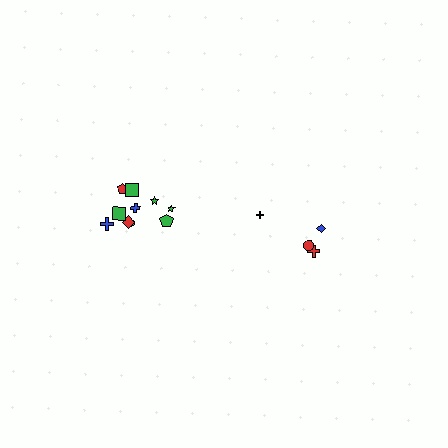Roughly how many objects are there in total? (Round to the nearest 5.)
Roughly 15 objects in total.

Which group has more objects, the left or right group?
The left group.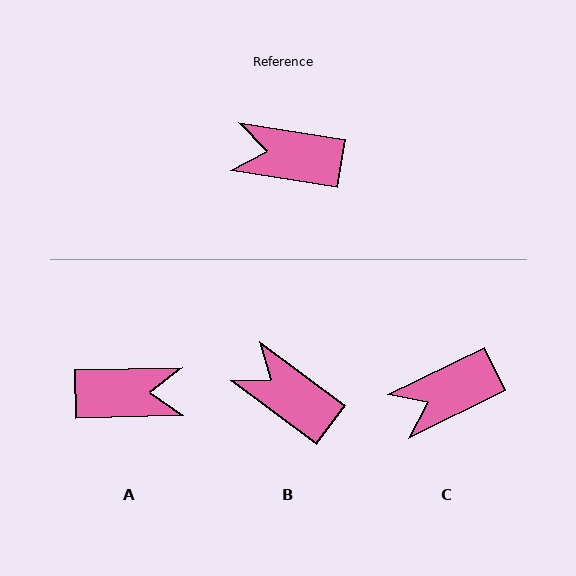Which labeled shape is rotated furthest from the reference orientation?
A, about 170 degrees away.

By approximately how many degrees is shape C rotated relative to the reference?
Approximately 35 degrees counter-clockwise.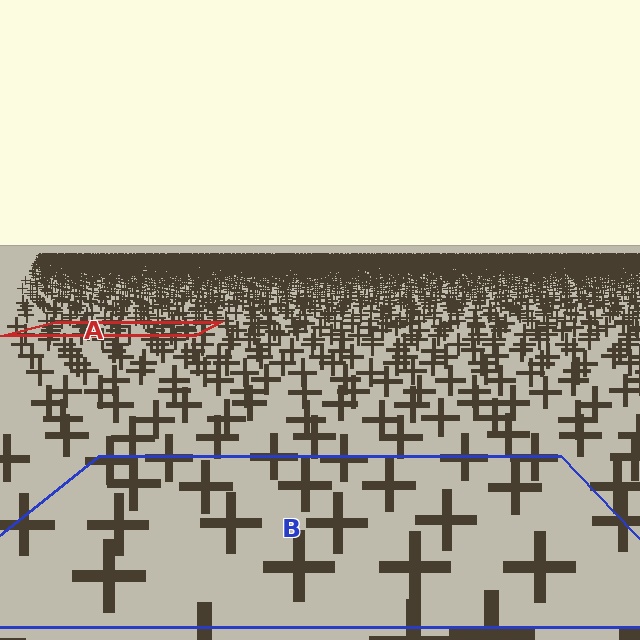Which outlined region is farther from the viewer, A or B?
Region A is farther from the viewer — the texture elements inside it appear smaller and more densely packed.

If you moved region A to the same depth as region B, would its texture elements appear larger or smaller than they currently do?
They would appear larger. At a closer depth, the same texture elements are projected at a bigger on-screen size.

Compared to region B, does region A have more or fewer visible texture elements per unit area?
Region A has more texture elements per unit area — they are packed more densely because it is farther away.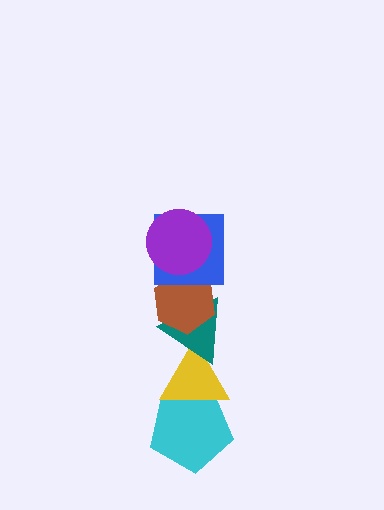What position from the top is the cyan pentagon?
The cyan pentagon is 6th from the top.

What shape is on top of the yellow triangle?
The teal triangle is on top of the yellow triangle.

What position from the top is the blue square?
The blue square is 2nd from the top.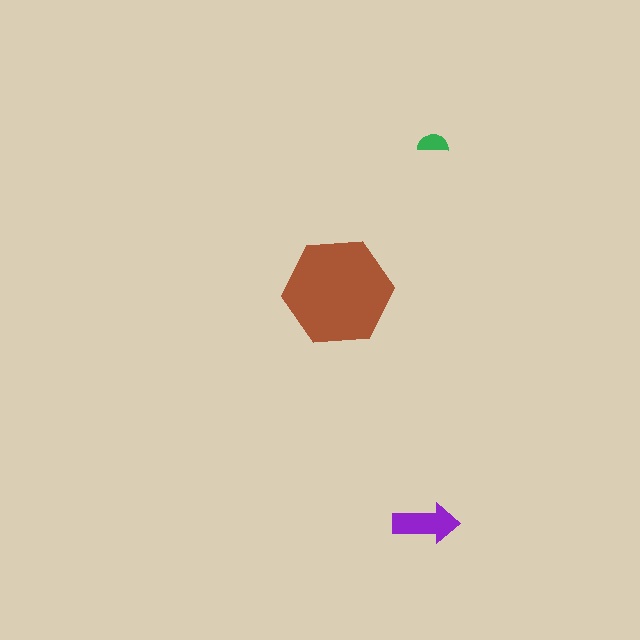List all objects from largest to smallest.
The brown hexagon, the purple arrow, the green semicircle.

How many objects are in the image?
There are 3 objects in the image.